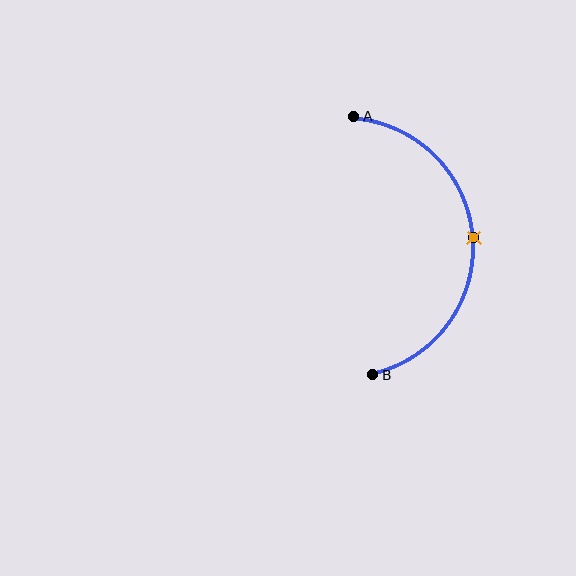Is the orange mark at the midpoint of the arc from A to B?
Yes. The orange mark lies on the arc at equal arc-length from both A and B — it is the arc midpoint.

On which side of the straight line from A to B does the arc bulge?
The arc bulges to the right of the straight line connecting A and B.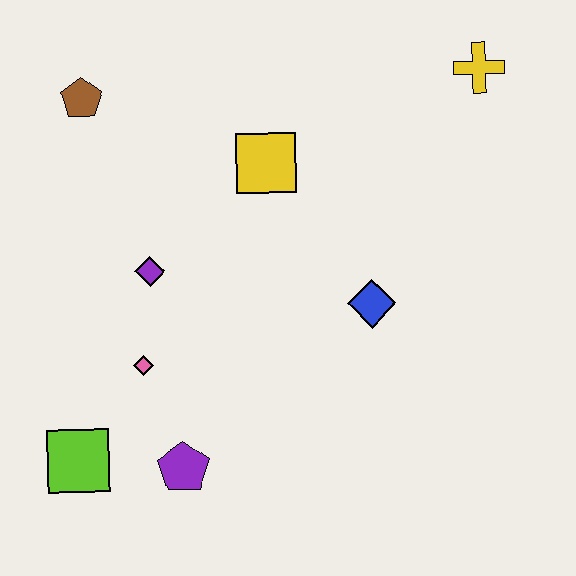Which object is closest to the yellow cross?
The yellow square is closest to the yellow cross.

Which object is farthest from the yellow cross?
The lime square is farthest from the yellow cross.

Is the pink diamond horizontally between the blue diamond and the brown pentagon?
Yes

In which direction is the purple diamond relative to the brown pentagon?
The purple diamond is below the brown pentagon.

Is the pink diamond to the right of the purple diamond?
No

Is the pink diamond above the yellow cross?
No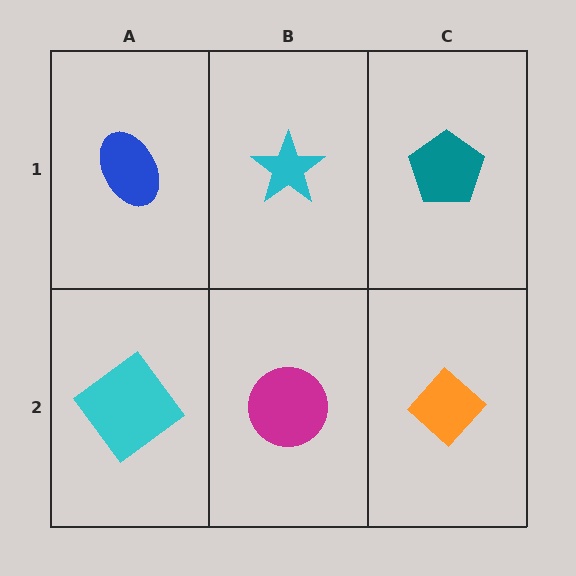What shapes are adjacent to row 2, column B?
A cyan star (row 1, column B), a cyan diamond (row 2, column A), an orange diamond (row 2, column C).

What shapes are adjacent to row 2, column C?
A teal pentagon (row 1, column C), a magenta circle (row 2, column B).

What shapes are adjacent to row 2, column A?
A blue ellipse (row 1, column A), a magenta circle (row 2, column B).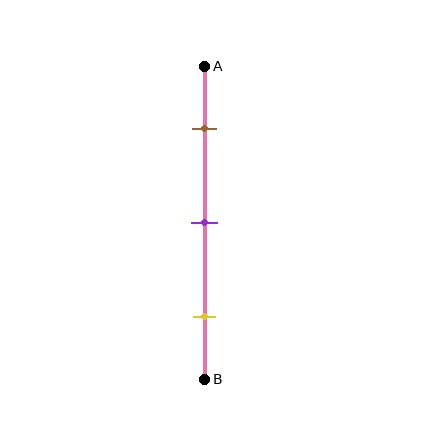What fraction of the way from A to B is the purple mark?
The purple mark is approximately 50% (0.5) of the way from A to B.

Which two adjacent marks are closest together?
The brown and purple marks are the closest adjacent pair.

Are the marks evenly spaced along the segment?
Yes, the marks are approximately evenly spaced.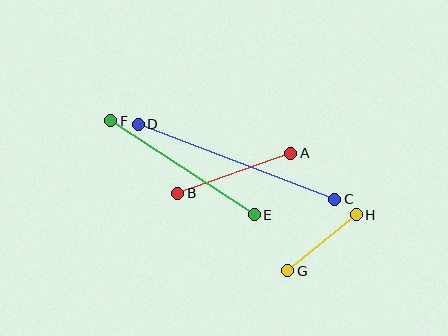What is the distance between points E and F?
The distance is approximately 172 pixels.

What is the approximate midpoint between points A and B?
The midpoint is at approximately (234, 173) pixels.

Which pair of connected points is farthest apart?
Points C and D are farthest apart.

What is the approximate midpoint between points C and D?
The midpoint is at approximately (236, 162) pixels.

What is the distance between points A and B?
The distance is approximately 120 pixels.